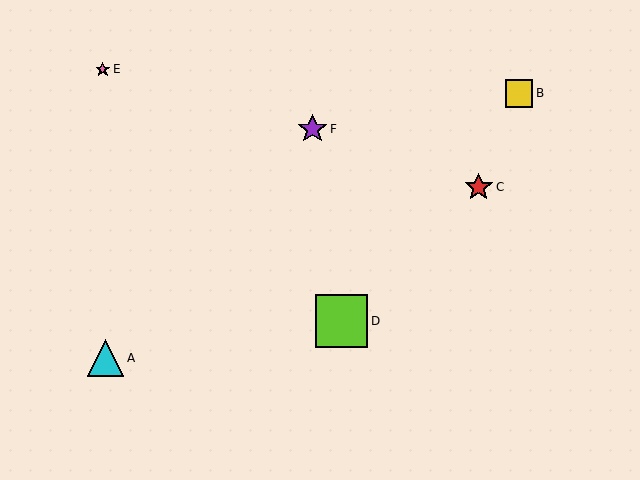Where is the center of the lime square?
The center of the lime square is at (341, 321).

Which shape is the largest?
The lime square (labeled D) is the largest.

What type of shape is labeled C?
Shape C is a red star.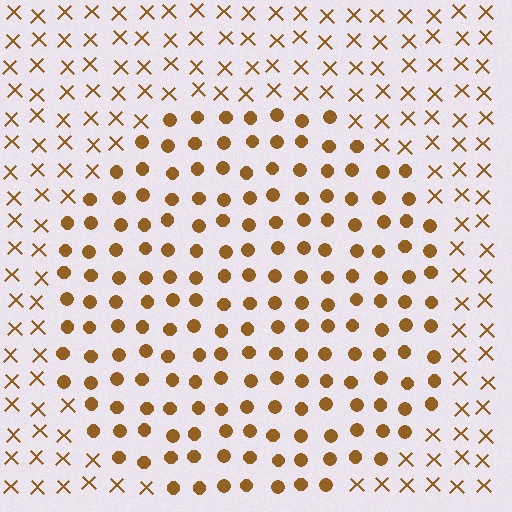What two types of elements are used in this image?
The image uses circles inside the circle region and X marks outside it.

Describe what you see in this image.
The image is filled with small brown elements arranged in a uniform grid. A circle-shaped region contains circles, while the surrounding area contains X marks. The boundary is defined purely by the change in element shape.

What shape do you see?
I see a circle.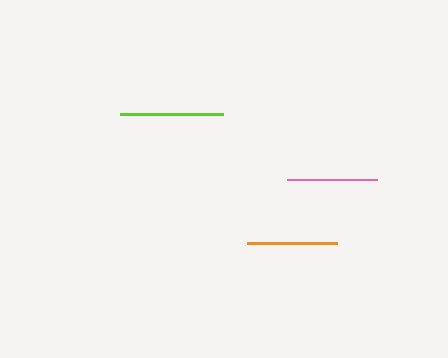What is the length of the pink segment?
The pink segment is approximately 90 pixels long.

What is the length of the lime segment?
The lime segment is approximately 103 pixels long.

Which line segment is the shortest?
The orange line is the shortest at approximately 90 pixels.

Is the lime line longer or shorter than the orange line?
The lime line is longer than the orange line.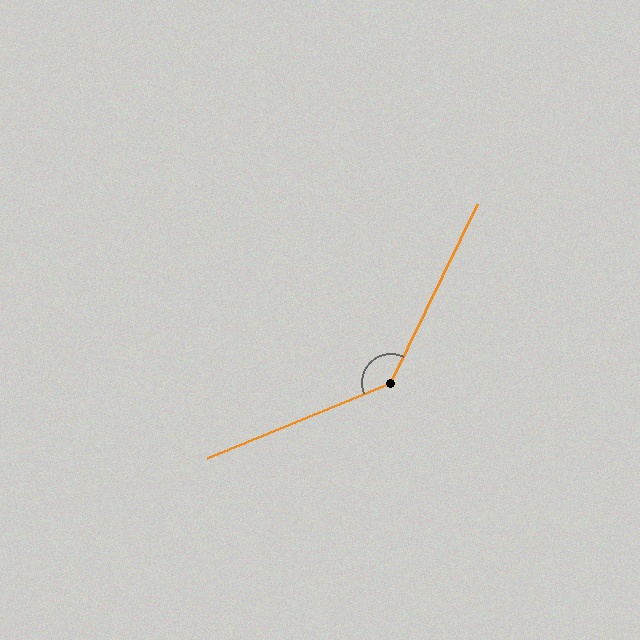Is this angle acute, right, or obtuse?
It is obtuse.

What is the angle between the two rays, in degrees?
Approximately 139 degrees.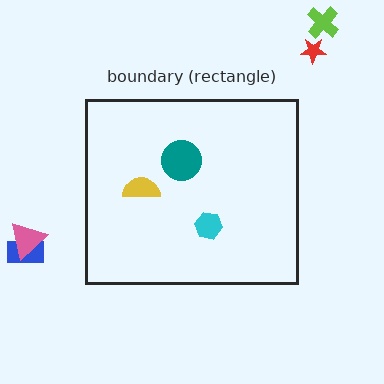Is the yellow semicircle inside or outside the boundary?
Inside.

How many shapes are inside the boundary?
3 inside, 4 outside.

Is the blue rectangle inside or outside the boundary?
Outside.